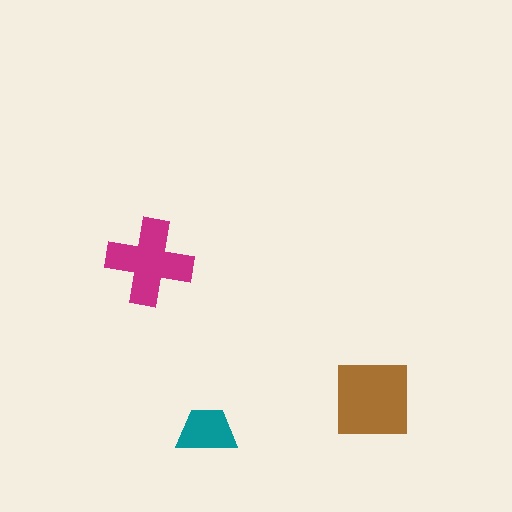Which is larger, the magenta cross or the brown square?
The brown square.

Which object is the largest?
The brown square.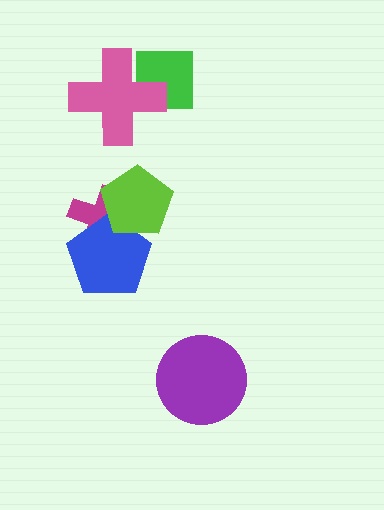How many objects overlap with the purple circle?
0 objects overlap with the purple circle.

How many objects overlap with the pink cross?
1 object overlaps with the pink cross.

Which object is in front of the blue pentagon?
The lime pentagon is in front of the blue pentagon.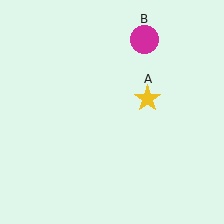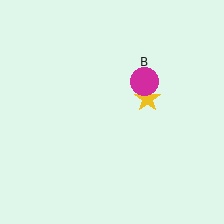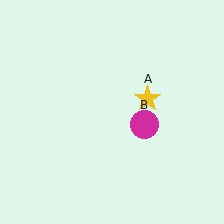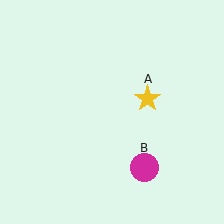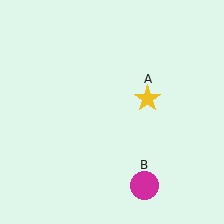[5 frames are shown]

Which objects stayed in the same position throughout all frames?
Yellow star (object A) remained stationary.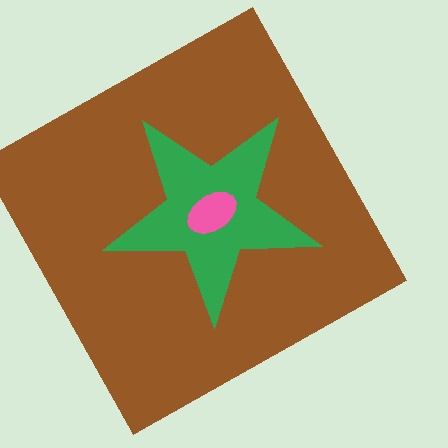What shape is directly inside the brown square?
The green star.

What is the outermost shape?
The brown square.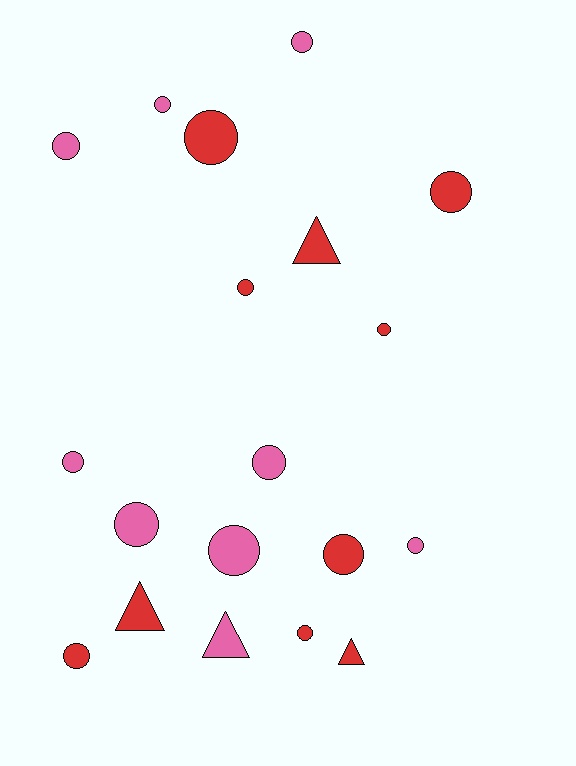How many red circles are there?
There are 7 red circles.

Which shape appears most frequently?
Circle, with 15 objects.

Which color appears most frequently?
Red, with 10 objects.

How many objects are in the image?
There are 19 objects.